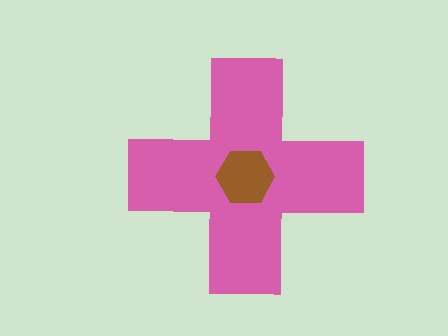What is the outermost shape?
The pink cross.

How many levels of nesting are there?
2.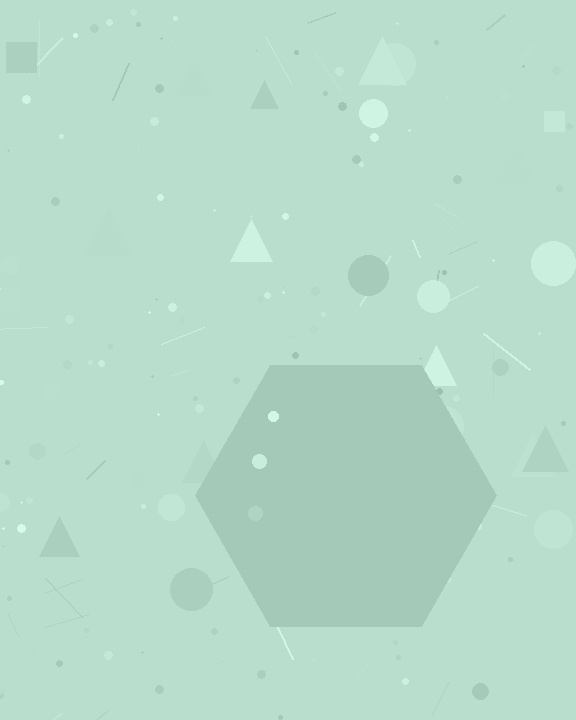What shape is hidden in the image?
A hexagon is hidden in the image.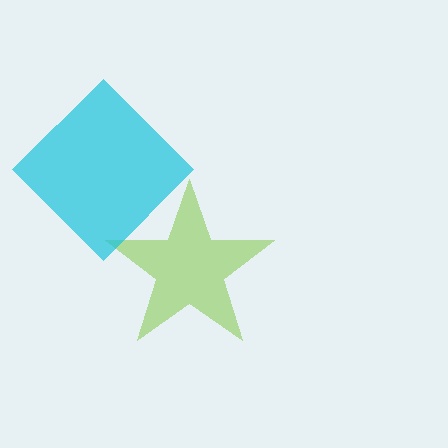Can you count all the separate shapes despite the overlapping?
Yes, there are 2 separate shapes.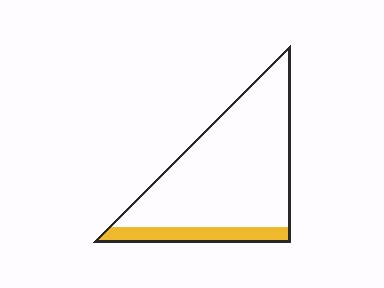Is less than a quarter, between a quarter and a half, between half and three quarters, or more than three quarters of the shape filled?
Less than a quarter.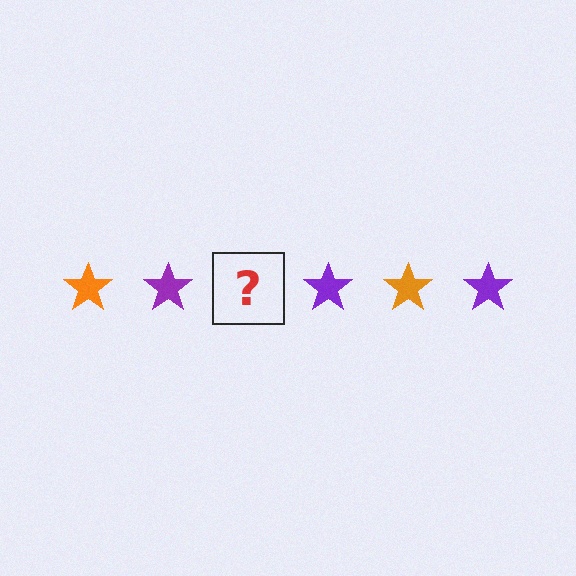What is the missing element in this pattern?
The missing element is an orange star.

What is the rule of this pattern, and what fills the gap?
The rule is that the pattern cycles through orange, purple stars. The gap should be filled with an orange star.